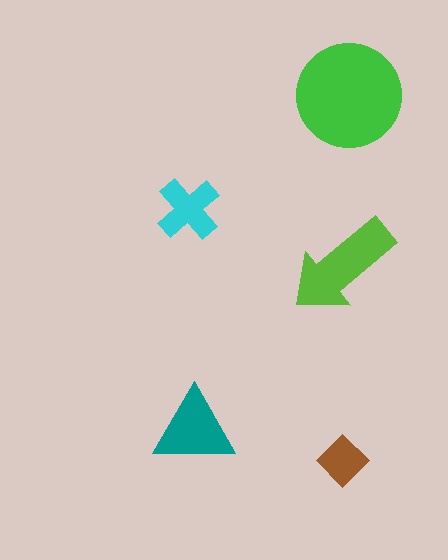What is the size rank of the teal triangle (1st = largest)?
3rd.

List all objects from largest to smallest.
The green circle, the lime arrow, the teal triangle, the cyan cross, the brown diamond.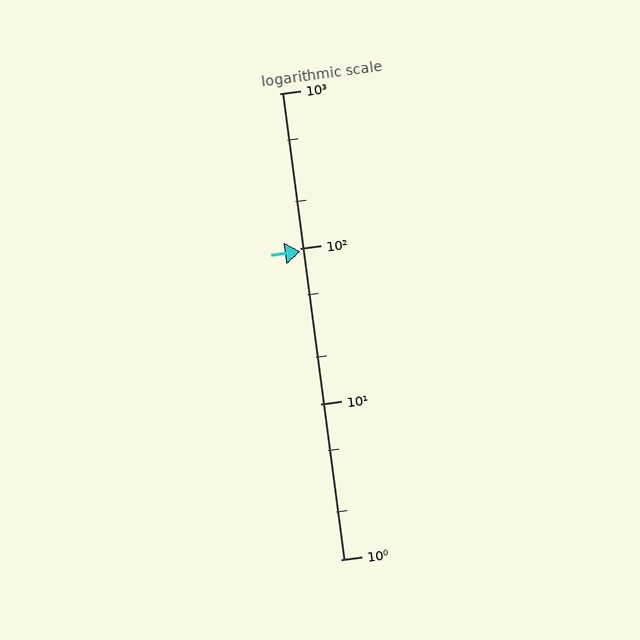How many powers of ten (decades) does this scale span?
The scale spans 3 decades, from 1 to 1000.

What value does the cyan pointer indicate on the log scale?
The pointer indicates approximately 96.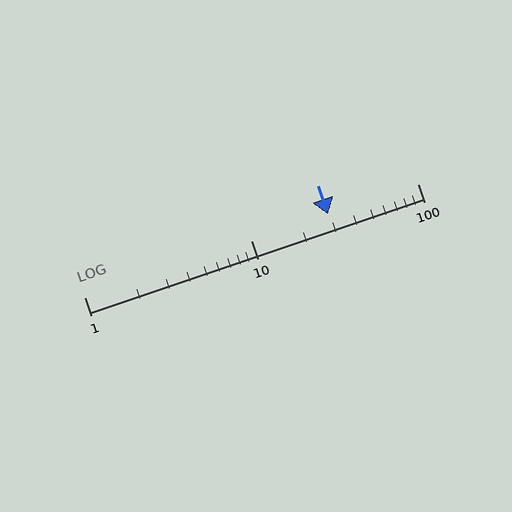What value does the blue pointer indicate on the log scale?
The pointer indicates approximately 29.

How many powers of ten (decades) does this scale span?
The scale spans 2 decades, from 1 to 100.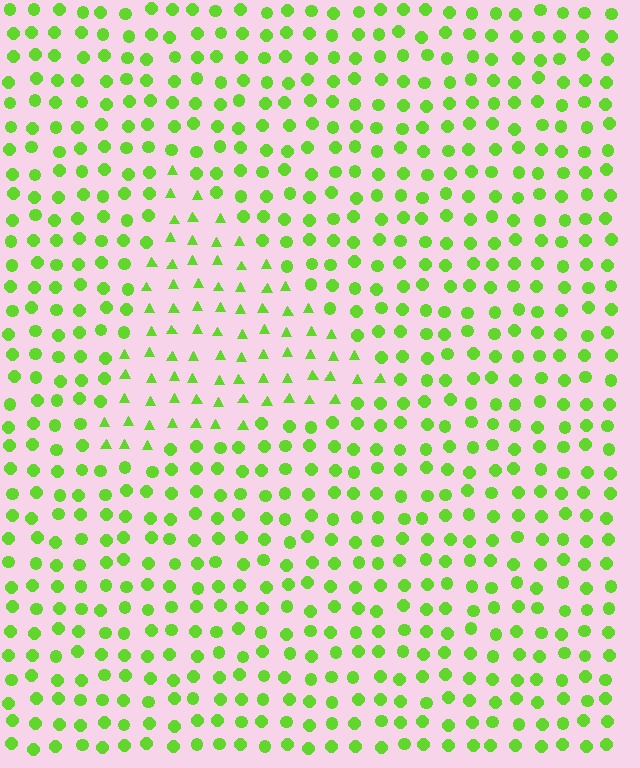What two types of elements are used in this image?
The image uses triangles inside the triangle region and circles outside it.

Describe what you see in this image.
The image is filled with small lime elements arranged in a uniform grid. A triangle-shaped region contains triangles, while the surrounding area contains circles. The boundary is defined purely by the change in element shape.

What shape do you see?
I see a triangle.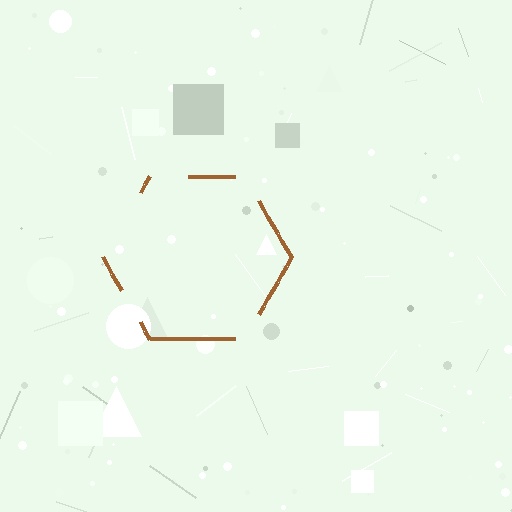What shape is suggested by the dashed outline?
The dashed outline suggests a hexagon.